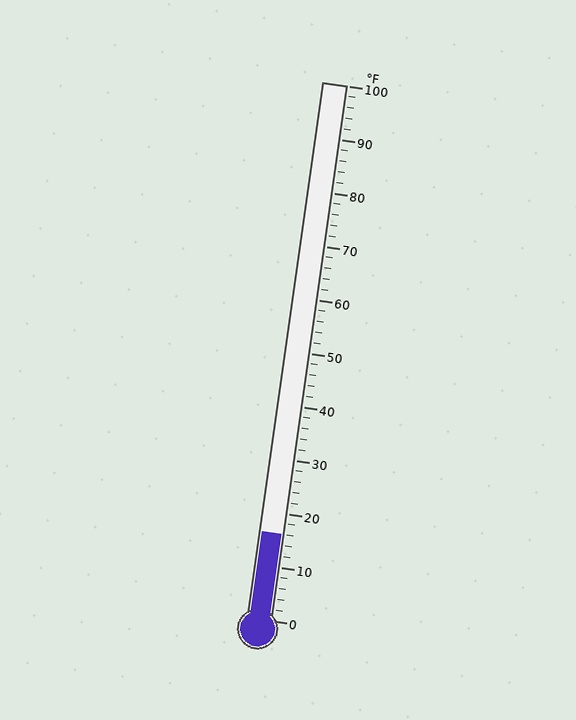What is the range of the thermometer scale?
The thermometer scale ranges from 0°F to 100°F.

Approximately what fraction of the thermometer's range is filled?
The thermometer is filled to approximately 15% of its range.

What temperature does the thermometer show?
The thermometer shows approximately 16°F.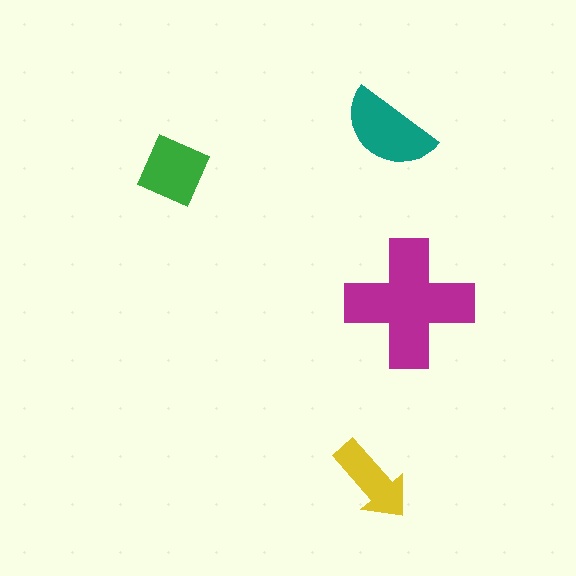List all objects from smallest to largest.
The yellow arrow, the green square, the teal semicircle, the magenta cross.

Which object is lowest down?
The yellow arrow is bottommost.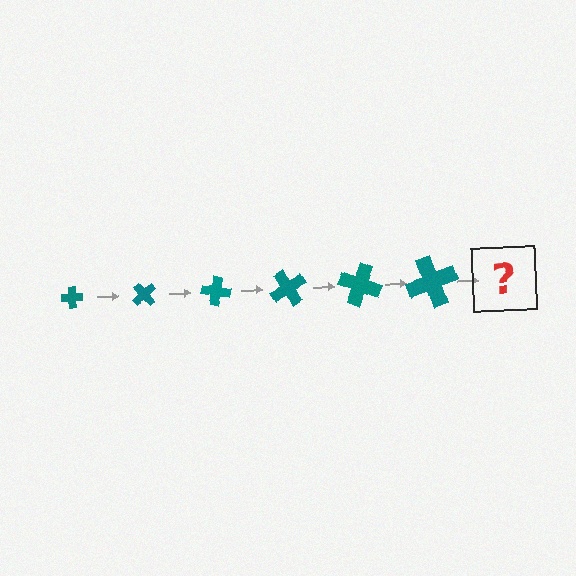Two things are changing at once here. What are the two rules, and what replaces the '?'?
The two rules are that the cross grows larger each step and it rotates 50 degrees each step. The '?' should be a cross, larger than the previous one and rotated 300 degrees from the start.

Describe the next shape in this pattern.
It should be a cross, larger than the previous one and rotated 300 degrees from the start.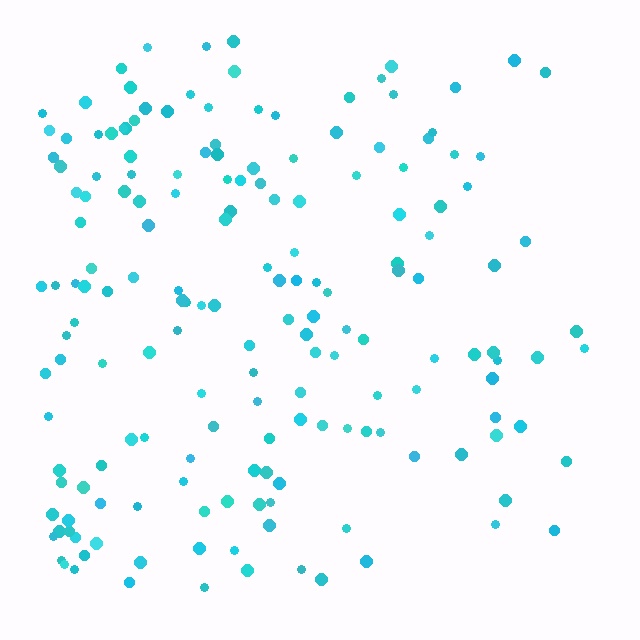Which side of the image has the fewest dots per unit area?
The right.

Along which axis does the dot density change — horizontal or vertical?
Horizontal.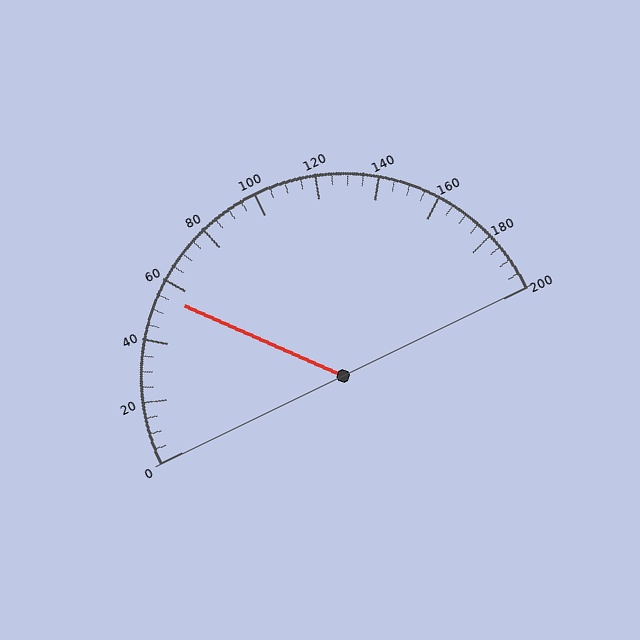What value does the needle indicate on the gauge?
The needle indicates approximately 55.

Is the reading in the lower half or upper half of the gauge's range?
The reading is in the lower half of the range (0 to 200).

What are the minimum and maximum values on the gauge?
The gauge ranges from 0 to 200.